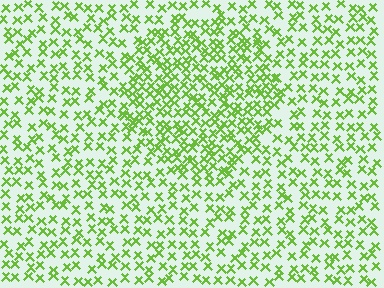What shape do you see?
I see a circle.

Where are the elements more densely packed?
The elements are more densely packed inside the circle boundary.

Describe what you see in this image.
The image contains small lime elements arranged at two different densities. A circle-shaped region is visible where the elements are more densely packed than the surrounding area.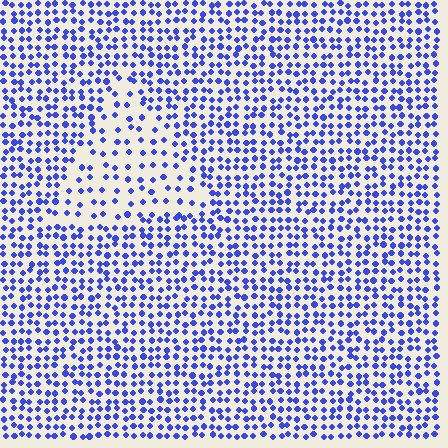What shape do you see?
I see a triangle.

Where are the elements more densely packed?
The elements are more densely packed outside the triangle boundary.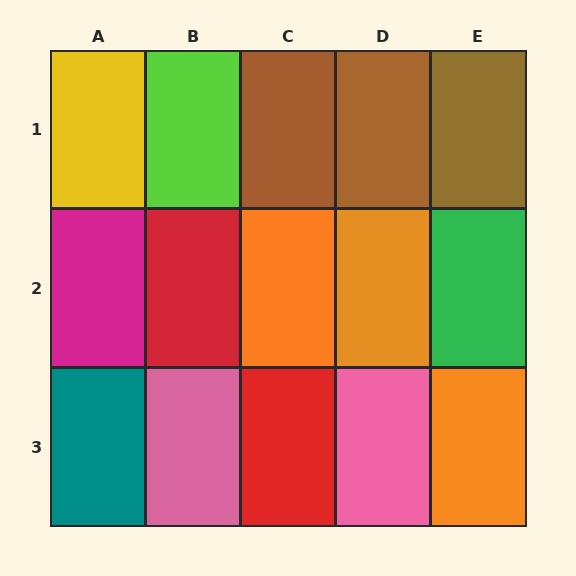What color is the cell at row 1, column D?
Brown.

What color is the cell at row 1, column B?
Lime.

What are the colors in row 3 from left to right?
Teal, pink, red, pink, orange.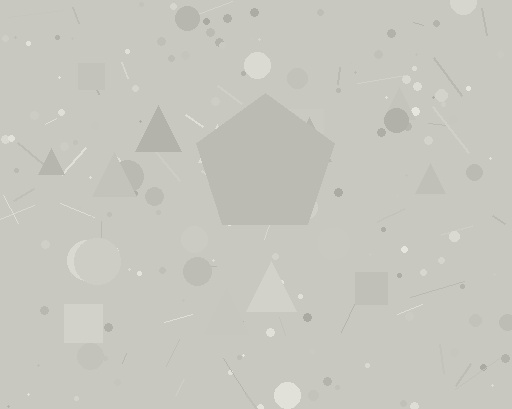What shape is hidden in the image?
A pentagon is hidden in the image.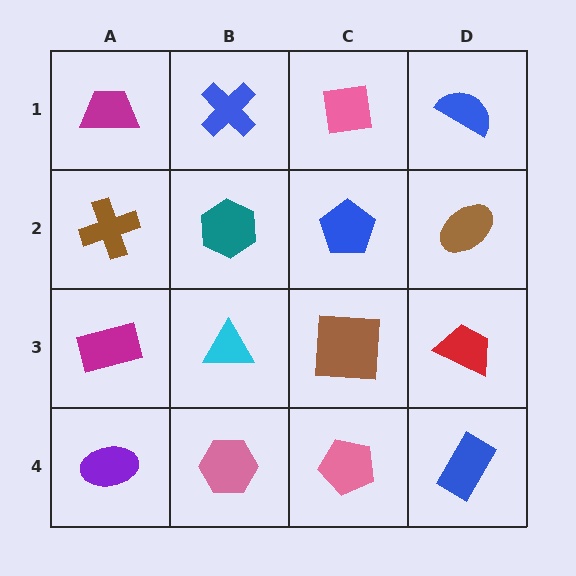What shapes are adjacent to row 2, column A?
A magenta trapezoid (row 1, column A), a magenta rectangle (row 3, column A), a teal hexagon (row 2, column B).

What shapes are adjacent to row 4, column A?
A magenta rectangle (row 3, column A), a pink hexagon (row 4, column B).